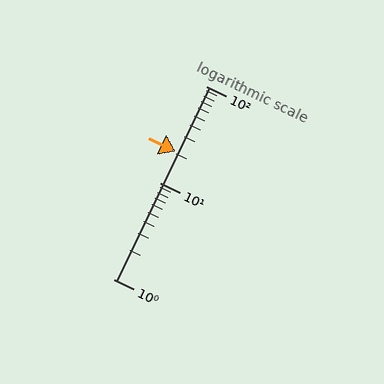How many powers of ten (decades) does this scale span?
The scale spans 2 decades, from 1 to 100.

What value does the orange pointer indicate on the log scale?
The pointer indicates approximately 21.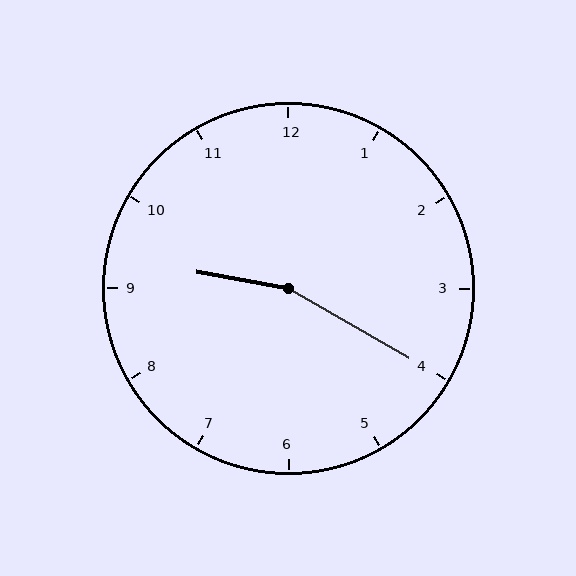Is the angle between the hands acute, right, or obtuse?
It is obtuse.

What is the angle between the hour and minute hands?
Approximately 160 degrees.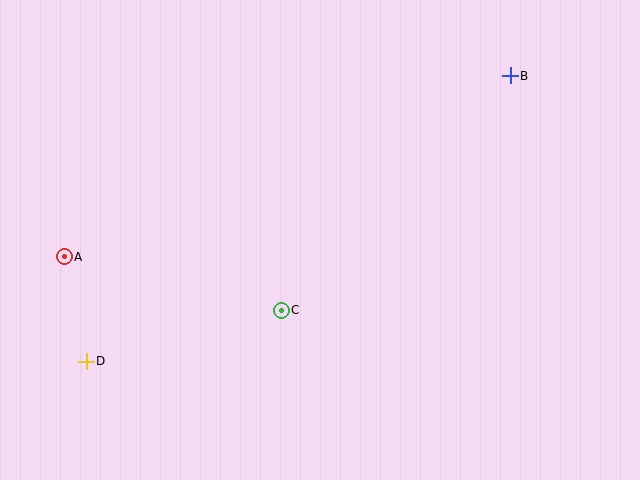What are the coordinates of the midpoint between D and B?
The midpoint between D and B is at (298, 218).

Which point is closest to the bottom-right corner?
Point C is closest to the bottom-right corner.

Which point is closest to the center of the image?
Point C at (281, 310) is closest to the center.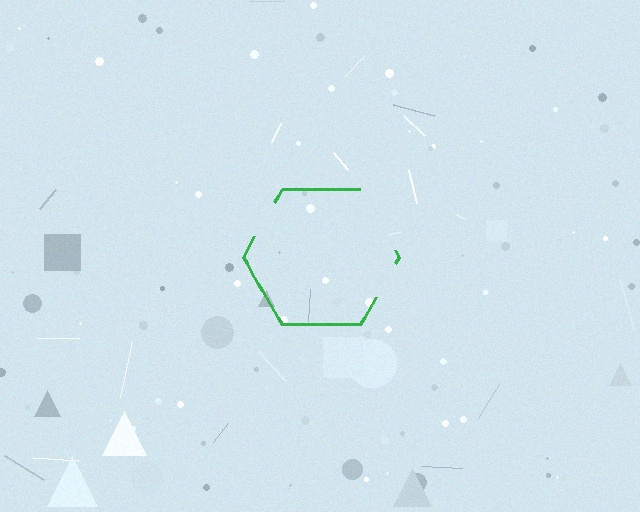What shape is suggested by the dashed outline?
The dashed outline suggests a hexagon.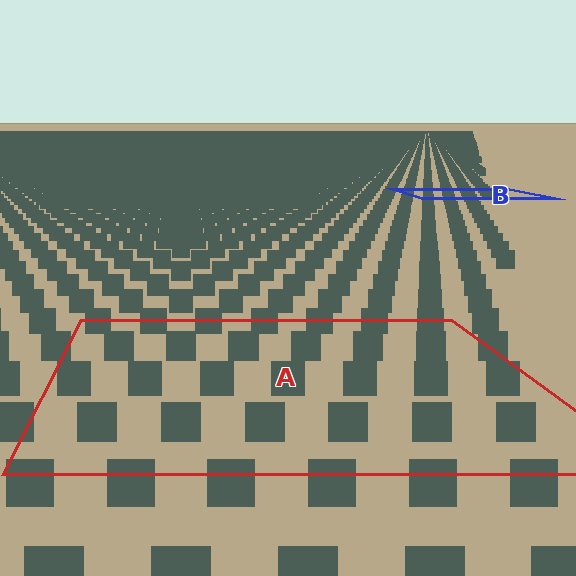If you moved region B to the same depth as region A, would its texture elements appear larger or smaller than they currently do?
They would appear larger. At a closer depth, the same texture elements are projected at a bigger on-screen size.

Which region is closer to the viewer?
Region A is closer. The texture elements there are larger and more spread out.